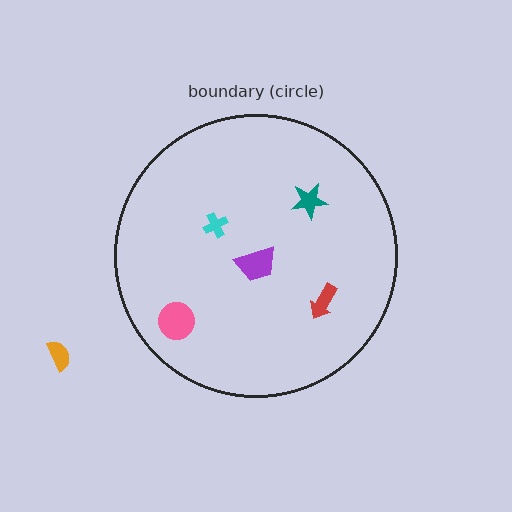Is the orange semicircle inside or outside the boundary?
Outside.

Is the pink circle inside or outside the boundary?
Inside.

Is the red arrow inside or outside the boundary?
Inside.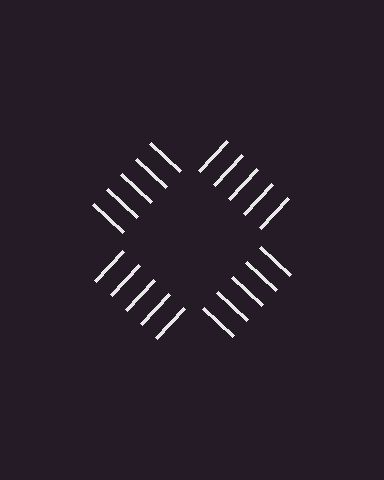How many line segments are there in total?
20 — 5 along each of the 4 edges.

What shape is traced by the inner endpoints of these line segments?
An illusory square — the line segments terminate on its edges but no continuous stroke is drawn.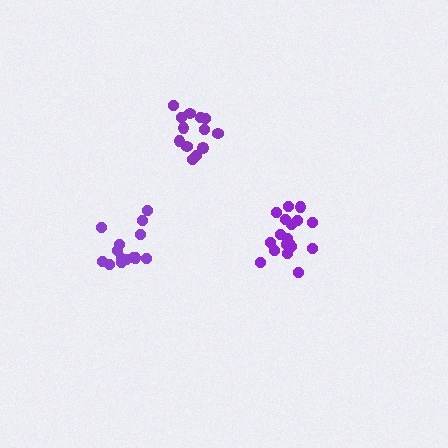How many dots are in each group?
Group 1: 13 dots, Group 2: 18 dots, Group 3: 14 dots (45 total).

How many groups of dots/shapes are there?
There are 3 groups.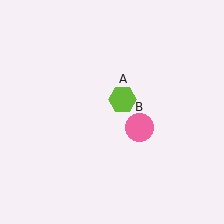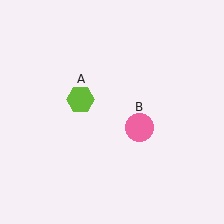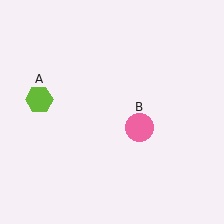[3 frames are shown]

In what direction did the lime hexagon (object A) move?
The lime hexagon (object A) moved left.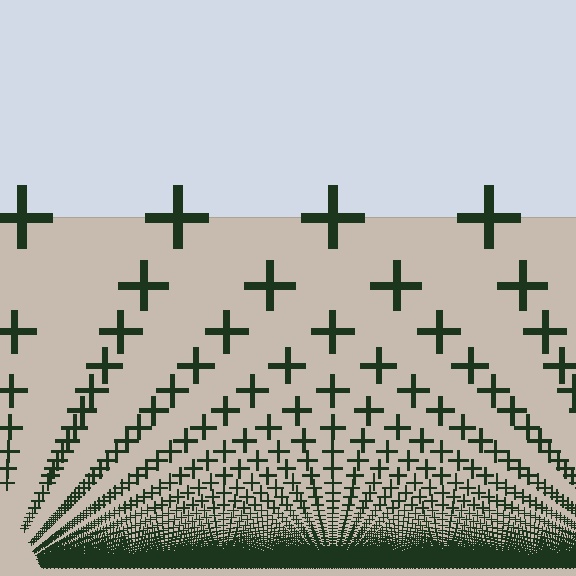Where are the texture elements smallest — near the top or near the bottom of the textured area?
Near the bottom.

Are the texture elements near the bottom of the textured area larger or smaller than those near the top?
Smaller. The gradient is inverted — elements near the bottom are smaller and denser.